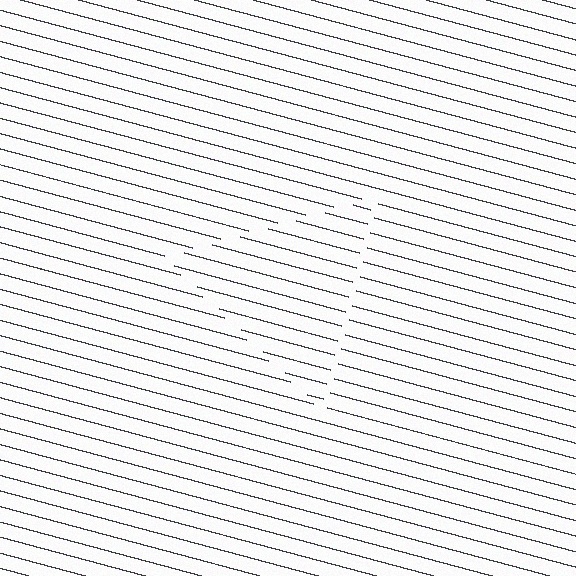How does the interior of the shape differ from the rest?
The interior of the shape contains the same grating, shifted by half a period — the contour is defined by the phase discontinuity where line-ends from the inner and outer gratings abut.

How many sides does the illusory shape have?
3 sides — the line-ends trace a triangle.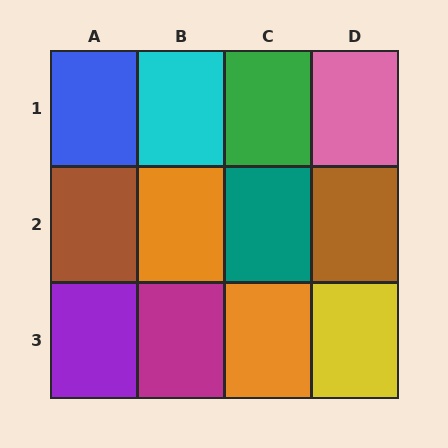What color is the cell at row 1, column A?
Blue.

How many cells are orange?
2 cells are orange.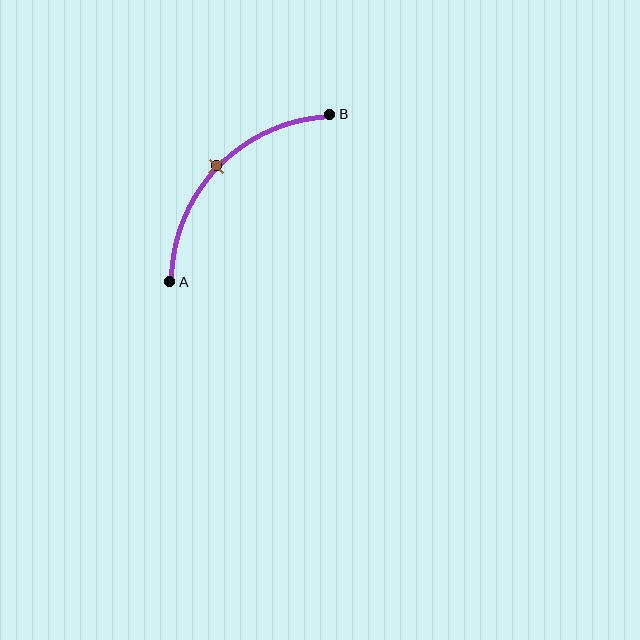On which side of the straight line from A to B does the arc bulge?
The arc bulges above and to the left of the straight line connecting A and B.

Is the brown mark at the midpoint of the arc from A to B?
Yes. The brown mark lies on the arc at equal arc-length from both A and B — it is the arc midpoint.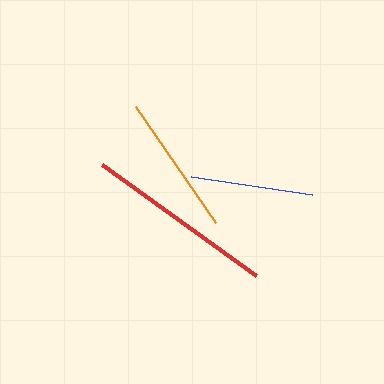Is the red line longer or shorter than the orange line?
The red line is longer than the orange line.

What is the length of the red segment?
The red segment is approximately 190 pixels long.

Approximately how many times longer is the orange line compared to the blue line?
The orange line is approximately 1.2 times the length of the blue line.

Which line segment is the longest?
The red line is the longest at approximately 190 pixels.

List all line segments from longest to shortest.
From longest to shortest: red, orange, blue.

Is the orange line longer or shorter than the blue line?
The orange line is longer than the blue line.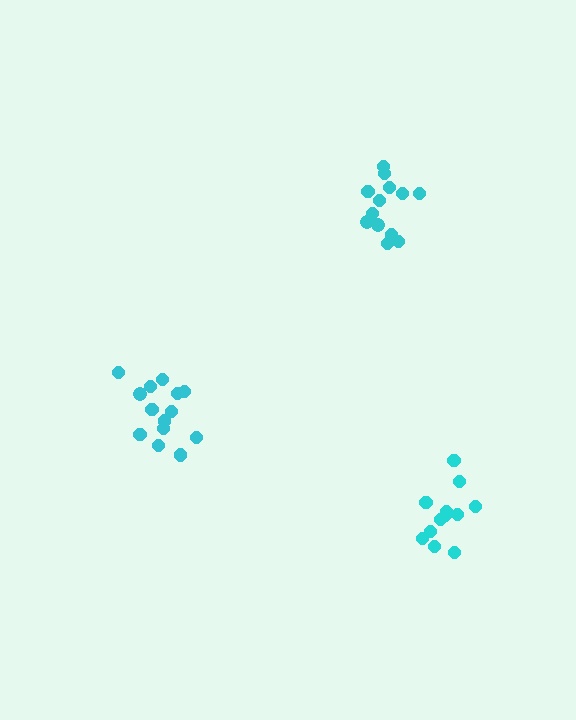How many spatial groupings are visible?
There are 3 spatial groupings.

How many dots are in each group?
Group 1: 14 dots, Group 2: 12 dots, Group 3: 13 dots (39 total).